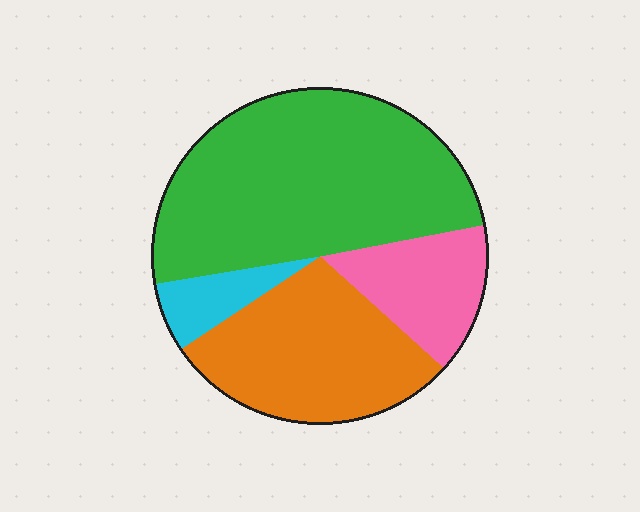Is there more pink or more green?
Green.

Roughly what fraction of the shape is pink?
Pink covers roughly 15% of the shape.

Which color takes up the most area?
Green, at roughly 50%.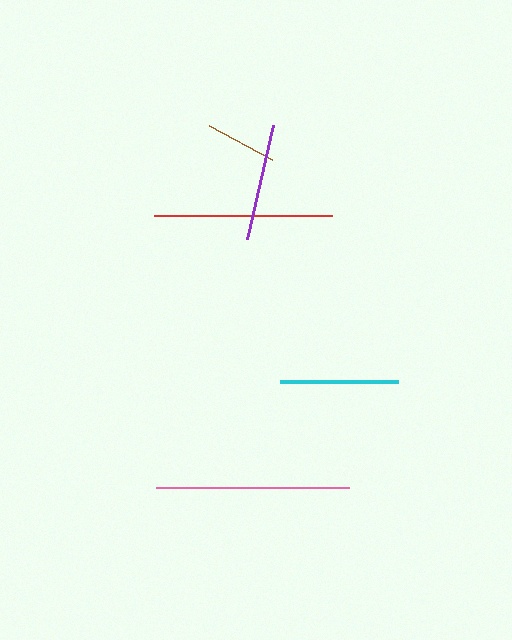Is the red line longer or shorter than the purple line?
The red line is longer than the purple line.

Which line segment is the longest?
The pink line is the longest at approximately 193 pixels.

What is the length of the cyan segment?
The cyan segment is approximately 118 pixels long.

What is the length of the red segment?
The red segment is approximately 178 pixels long.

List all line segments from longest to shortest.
From longest to shortest: pink, red, cyan, purple, brown.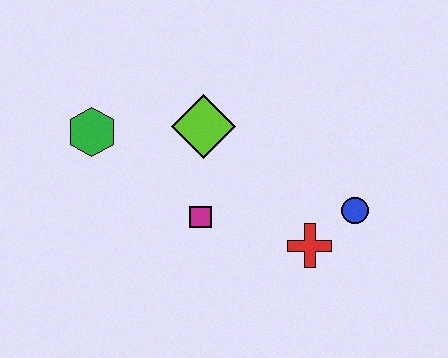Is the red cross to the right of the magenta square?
Yes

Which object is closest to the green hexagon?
The lime diamond is closest to the green hexagon.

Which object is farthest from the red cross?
The green hexagon is farthest from the red cross.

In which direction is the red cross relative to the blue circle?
The red cross is to the left of the blue circle.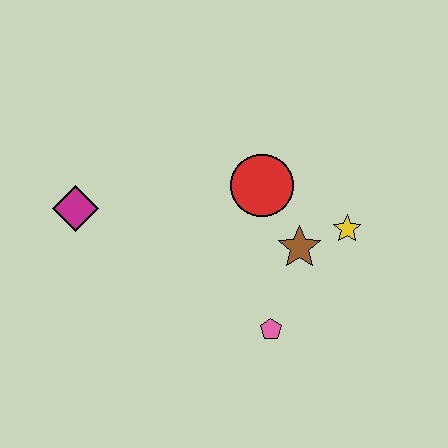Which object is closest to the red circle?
The brown star is closest to the red circle.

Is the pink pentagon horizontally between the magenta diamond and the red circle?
No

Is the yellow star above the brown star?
Yes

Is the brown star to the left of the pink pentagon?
No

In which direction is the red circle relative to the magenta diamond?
The red circle is to the right of the magenta diamond.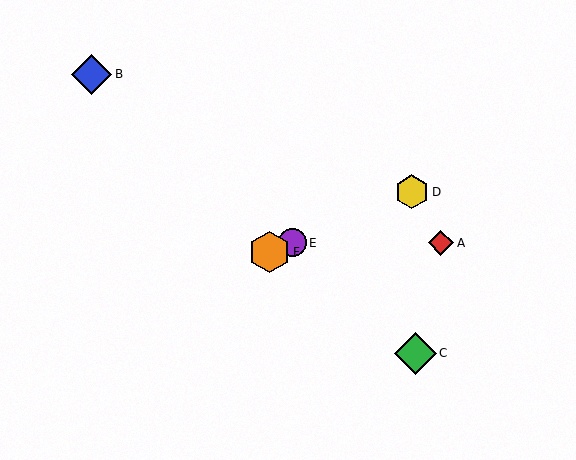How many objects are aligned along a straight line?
3 objects (D, E, F) are aligned along a straight line.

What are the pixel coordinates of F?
Object F is at (270, 252).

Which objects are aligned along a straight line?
Objects D, E, F are aligned along a straight line.